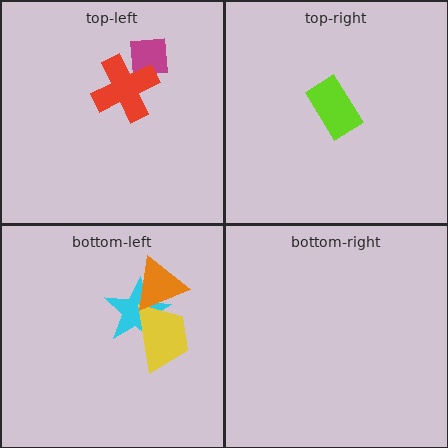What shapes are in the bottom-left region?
The cyan star, the yellow trapezoid, the orange triangle.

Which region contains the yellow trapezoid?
The bottom-left region.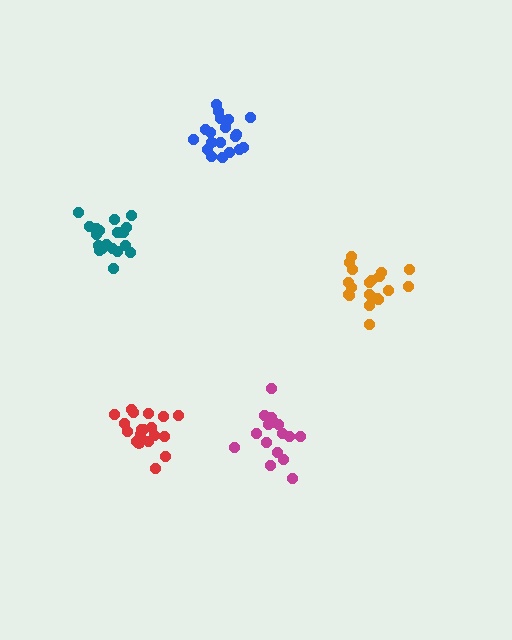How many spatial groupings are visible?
There are 5 spatial groupings.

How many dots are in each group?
Group 1: 16 dots, Group 2: 19 dots, Group 3: 19 dots, Group 4: 21 dots, Group 5: 19 dots (94 total).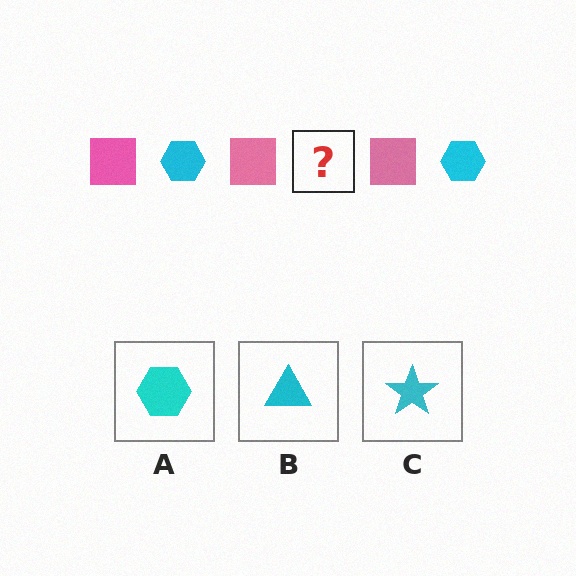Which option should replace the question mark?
Option A.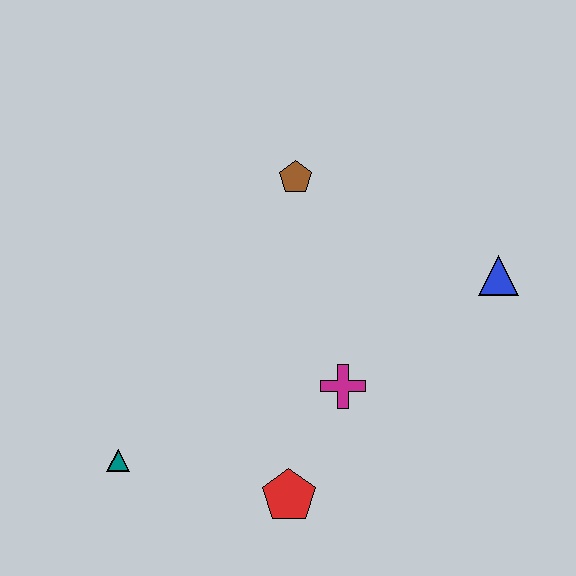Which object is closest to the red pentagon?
The magenta cross is closest to the red pentagon.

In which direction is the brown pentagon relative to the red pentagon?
The brown pentagon is above the red pentagon.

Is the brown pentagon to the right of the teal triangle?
Yes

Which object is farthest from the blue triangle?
The teal triangle is farthest from the blue triangle.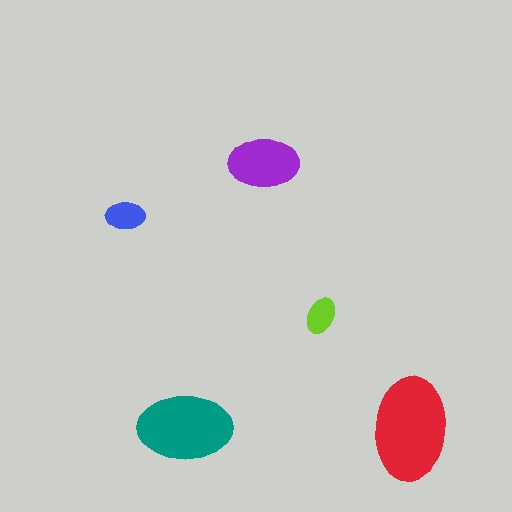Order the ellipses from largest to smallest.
the red one, the teal one, the purple one, the blue one, the lime one.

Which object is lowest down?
The red ellipse is bottommost.